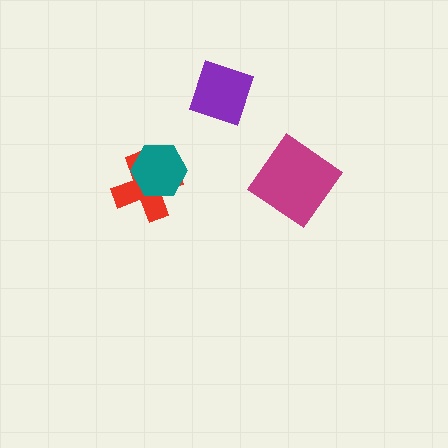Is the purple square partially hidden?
No, no other shape covers it.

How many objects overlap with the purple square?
0 objects overlap with the purple square.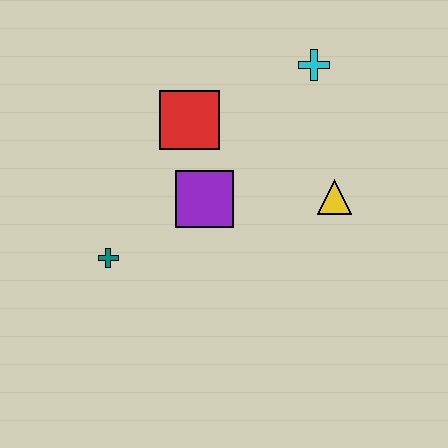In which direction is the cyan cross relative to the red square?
The cyan cross is to the right of the red square.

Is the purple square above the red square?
No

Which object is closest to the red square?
The purple square is closest to the red square.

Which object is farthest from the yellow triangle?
The teal cross is farthest from the yellow triangle.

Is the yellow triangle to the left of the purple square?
No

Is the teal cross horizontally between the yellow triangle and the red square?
No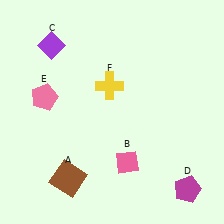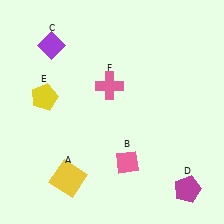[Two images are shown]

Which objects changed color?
A changed from brown to yellow. E changed from pink to yellow. F changed from yellow to pink.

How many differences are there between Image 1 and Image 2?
There are 3 differences between the two images.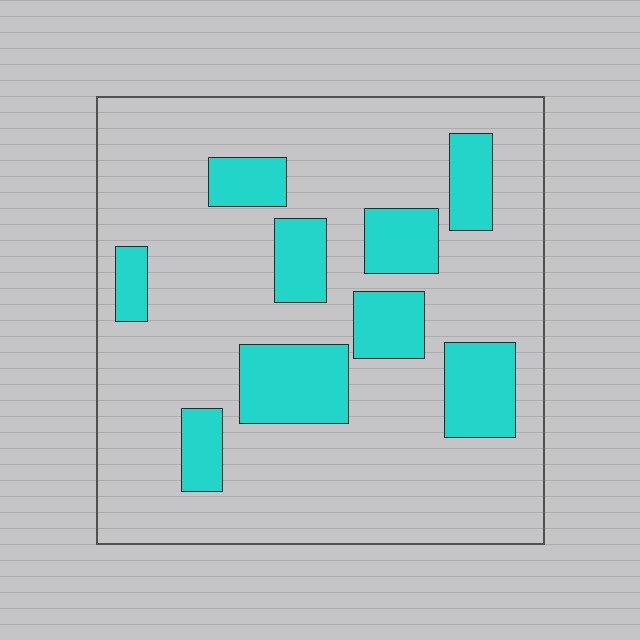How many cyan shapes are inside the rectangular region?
9.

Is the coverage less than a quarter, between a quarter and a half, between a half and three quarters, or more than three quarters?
Less than a quarter.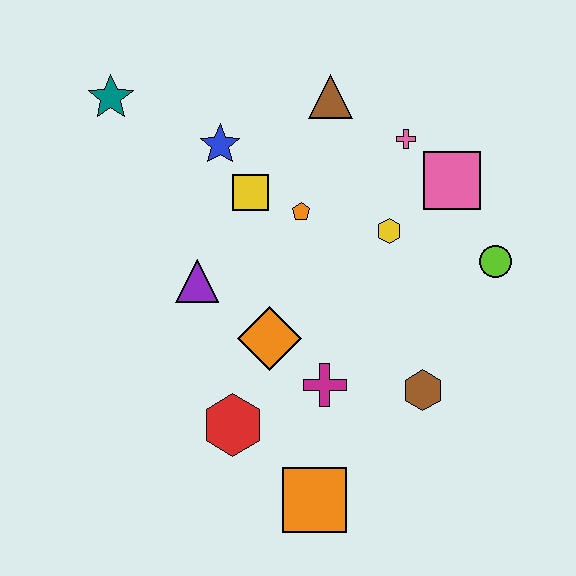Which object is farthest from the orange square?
The teal star is farthest from the orange square.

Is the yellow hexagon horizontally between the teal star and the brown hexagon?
Yes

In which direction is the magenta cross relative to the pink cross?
The magenta cross is below the pink cross.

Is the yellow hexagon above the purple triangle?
Yes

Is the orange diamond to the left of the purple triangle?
No